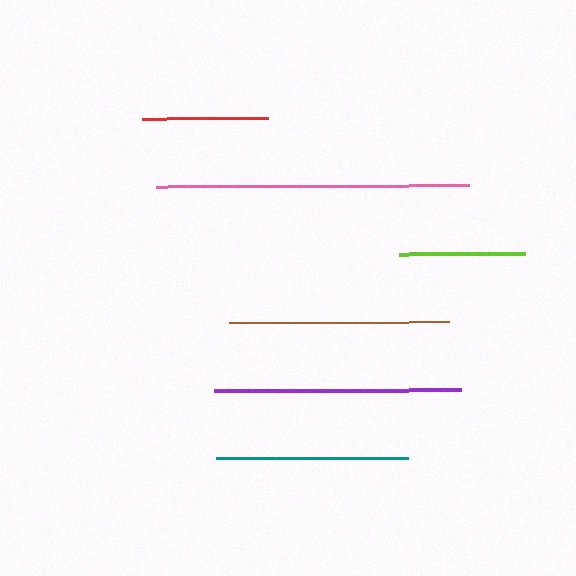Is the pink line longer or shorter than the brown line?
The pink line is longer than the brown line.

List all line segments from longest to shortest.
From longest to shortest: pink, purple, brown, teal, lime, red.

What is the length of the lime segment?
The lime segment is approximately 126 pixels long.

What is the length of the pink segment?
The pink segment is approximately 312 pixels long.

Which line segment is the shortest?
The red line is the shortest at approximately 126 pixels.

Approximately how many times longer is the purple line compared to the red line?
The purple line is approximately 2.0 times the length of the red line.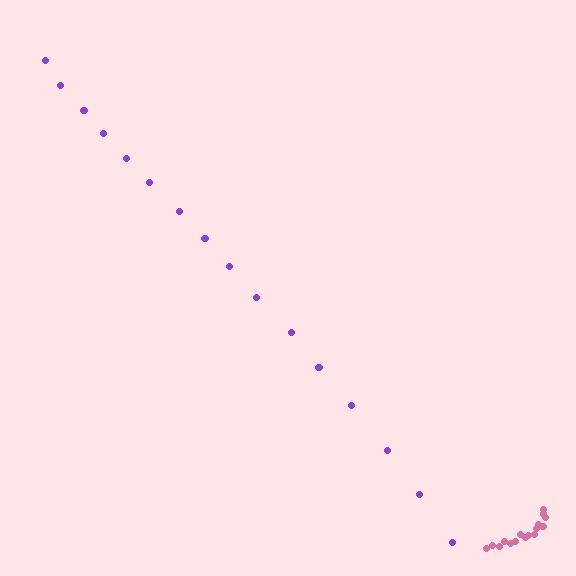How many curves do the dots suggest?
There are 2 distinct paths.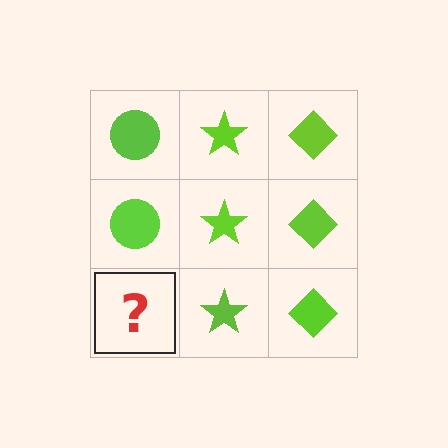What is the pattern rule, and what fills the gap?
The rule is that each column has a consistent shape. The gap should be filled with a lime circle.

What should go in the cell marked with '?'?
The missing cell should contain a lime circle.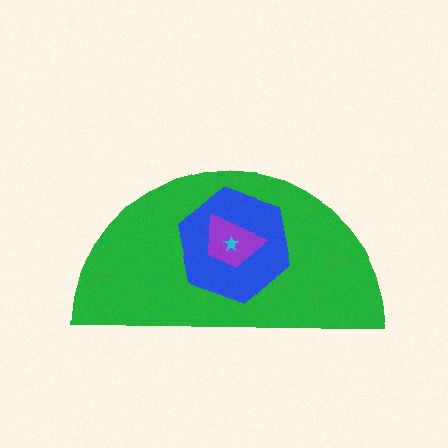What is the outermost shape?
The green semicircle.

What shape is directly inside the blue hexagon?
The purple trapezoid.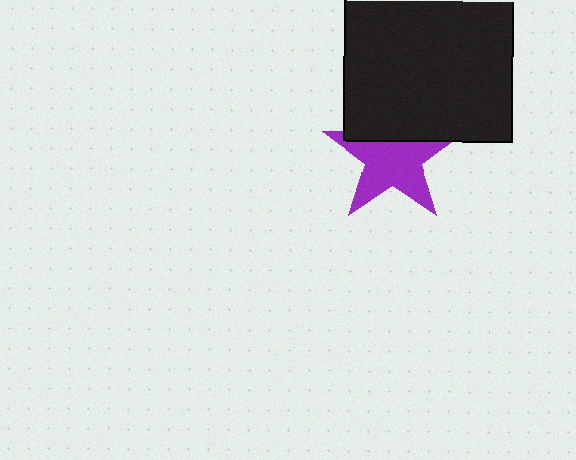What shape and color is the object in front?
The object in front is a black square.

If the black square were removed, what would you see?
You would see the complete purple star.